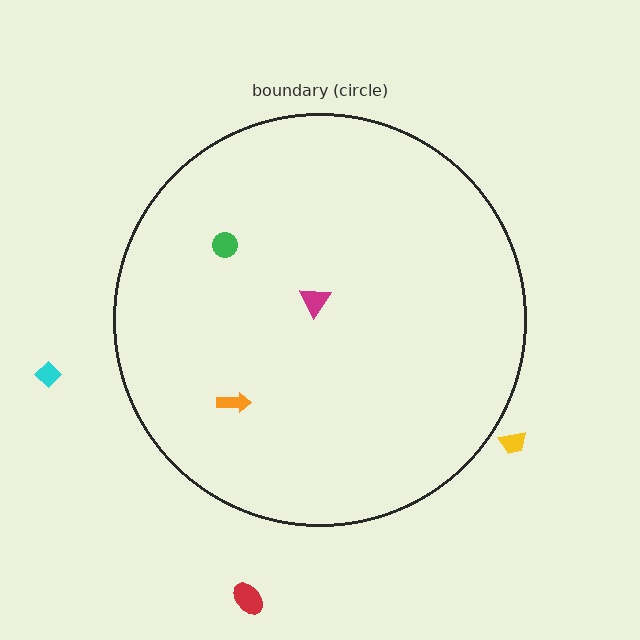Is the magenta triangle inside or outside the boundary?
Inside.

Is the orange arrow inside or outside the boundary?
Inside.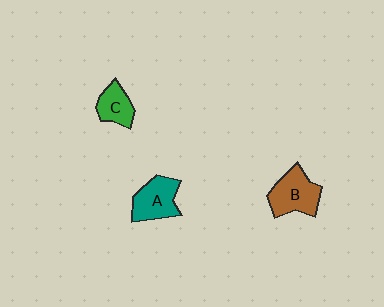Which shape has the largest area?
Shape B (brown).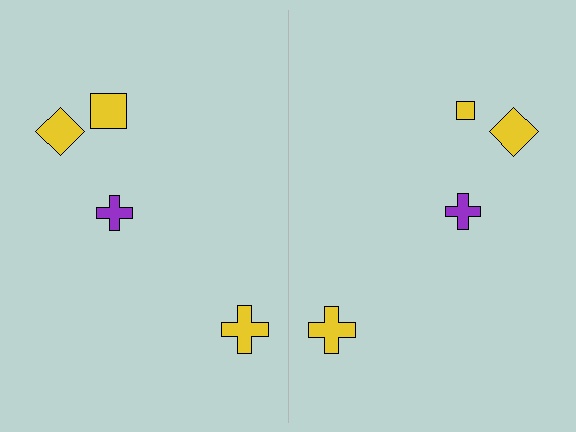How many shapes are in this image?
There are 8 shapes in this image.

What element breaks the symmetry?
The yellow square on the right side has a different size than its mirror counterpart.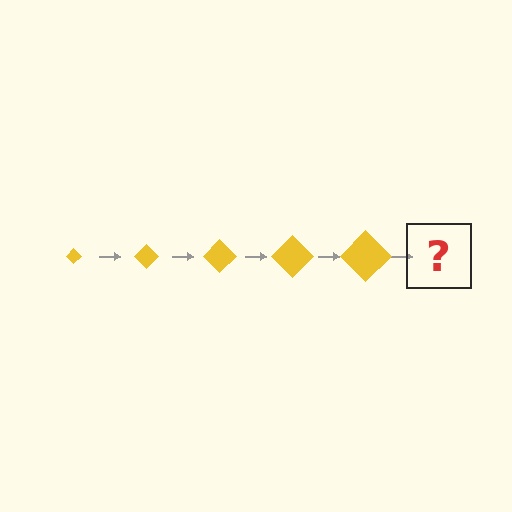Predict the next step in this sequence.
The next step is a yellow diamond, larger than the previous one.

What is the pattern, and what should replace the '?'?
The pattern is that the diamond gets progressively larger each step. The '?' should be a yellow diamond, larger than the previous one.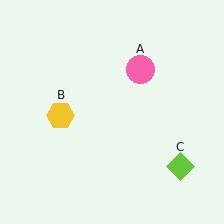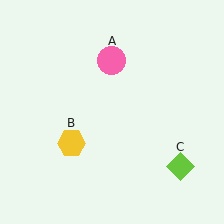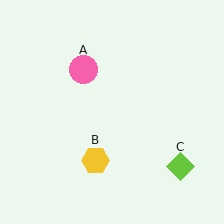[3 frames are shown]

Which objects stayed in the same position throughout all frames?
Lime diamond (object C) remained stationary.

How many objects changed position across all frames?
2 objects changed position: pink circle (object A), yellow hexagon (object B).